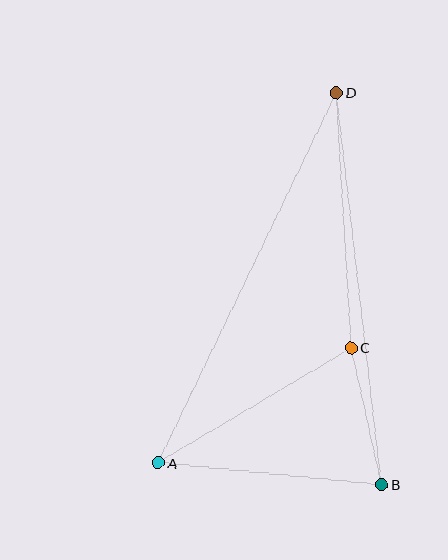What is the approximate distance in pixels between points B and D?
The distance between B and D is approximately 394 pixels.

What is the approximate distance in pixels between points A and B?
The distance between A and B is approximately 224 pixels.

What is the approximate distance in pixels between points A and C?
The distance between A and C is approximately 224 pixels.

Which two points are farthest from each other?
Points A and D are farthest from each other.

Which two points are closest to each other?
Points B and C are closest to each other.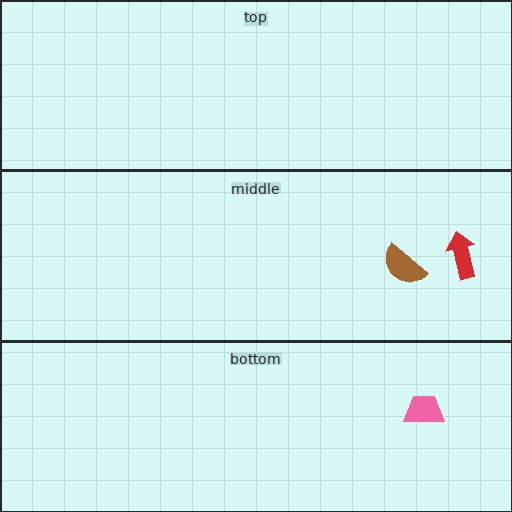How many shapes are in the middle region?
2.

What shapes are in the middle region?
The red arrow, the brown semicircle.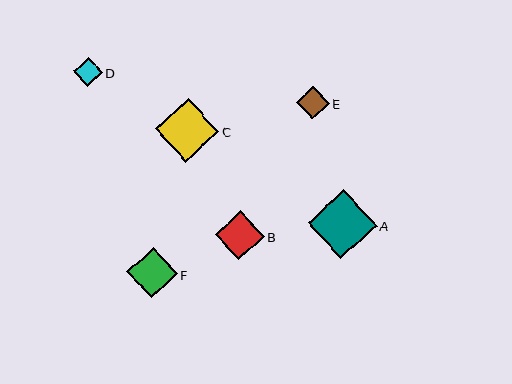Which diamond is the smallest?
Diamond D is the smallest with a size of approximately 29 pixels.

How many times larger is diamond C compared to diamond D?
Diamond C is approximately 2.2 times the size of diamond D.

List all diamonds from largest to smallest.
From largest to smallest: A, C, F, B, E, D.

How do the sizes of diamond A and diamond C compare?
Diamond A and diamond C are approximately the same size.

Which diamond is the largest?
Diamond A is the largest with a size of approximately 69 pixels.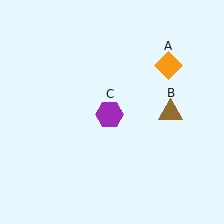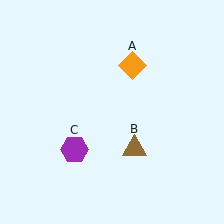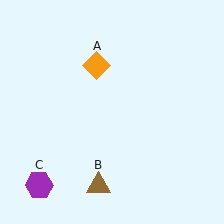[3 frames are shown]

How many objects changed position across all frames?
3 objects changed position: orange diamond (object A), brown triangle (object B), purple hexagon (object C).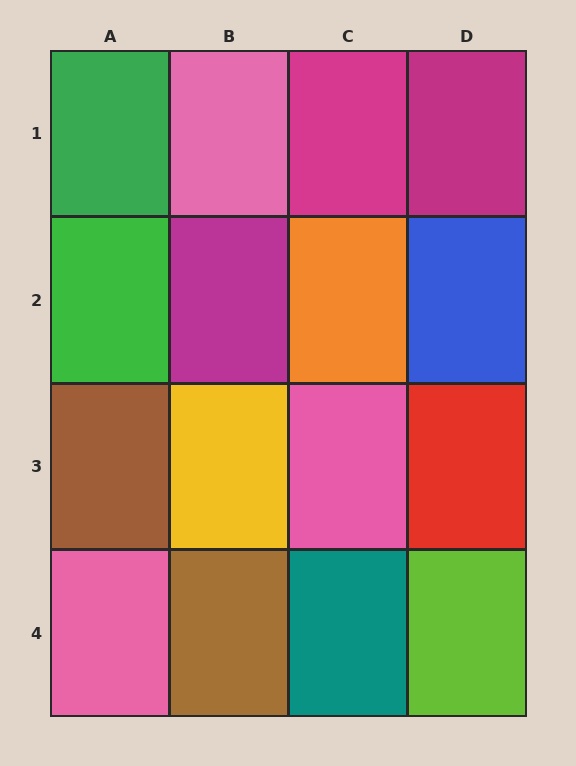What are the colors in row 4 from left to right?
Pink, brown, teal, lime.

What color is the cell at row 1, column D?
Magenta.